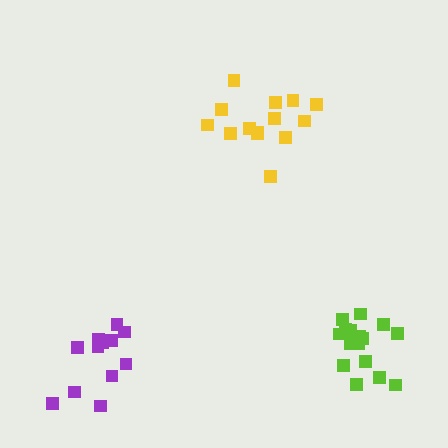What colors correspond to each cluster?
The clusters are colored: yellow, purple, lime.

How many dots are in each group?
Group 1: 14 dots, Group 2: 13 dots, Group 3: 17 dots (44 total).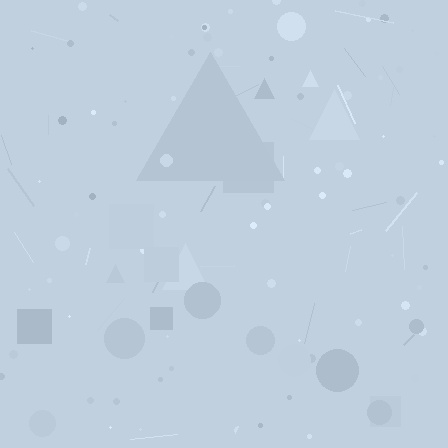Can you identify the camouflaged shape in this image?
The camouflaged shape is a triangle.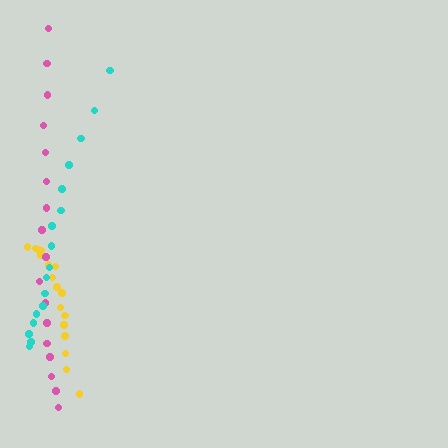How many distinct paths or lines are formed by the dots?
There are 3 distinct paths.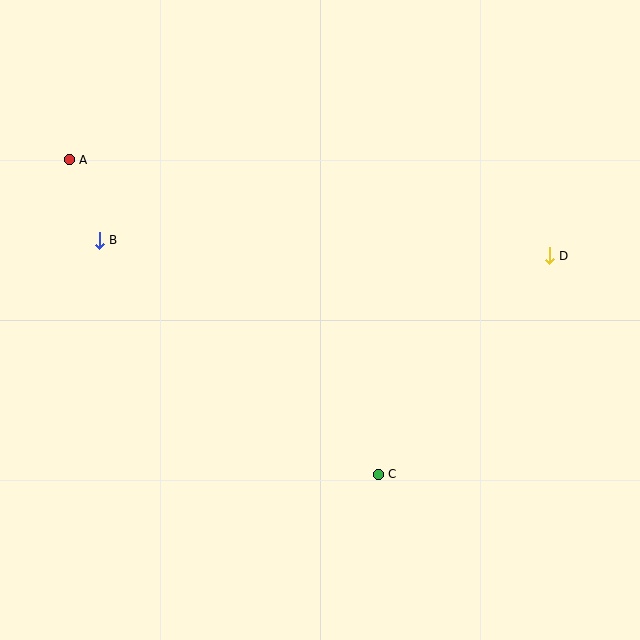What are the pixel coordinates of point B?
Point B is at (99, 240).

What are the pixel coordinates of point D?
Point D is at (549, 256).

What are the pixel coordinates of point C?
Point C is at (378, 474).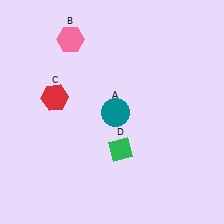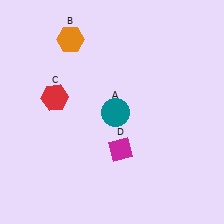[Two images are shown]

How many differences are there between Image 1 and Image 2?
There are 2 differences between the two images.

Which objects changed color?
B changed from pink to orange. D changed from green to magenta.